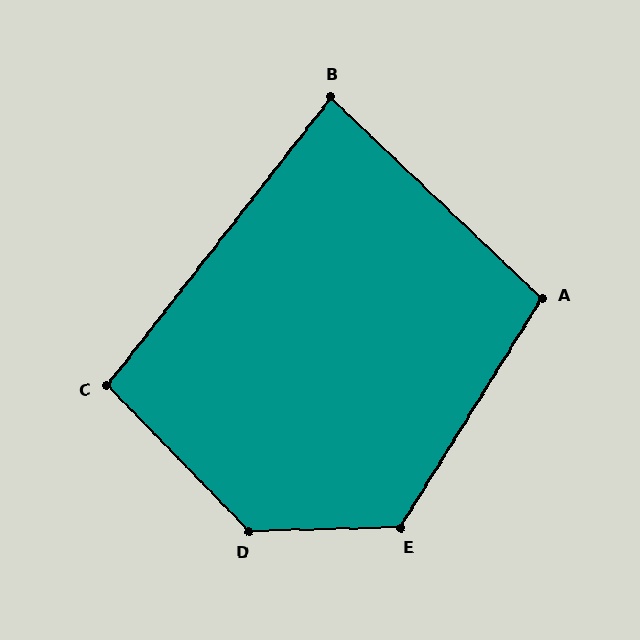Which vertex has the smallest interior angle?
B, at approximately 84 degrees.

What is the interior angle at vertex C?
Approximately 98 degrees (obtuse).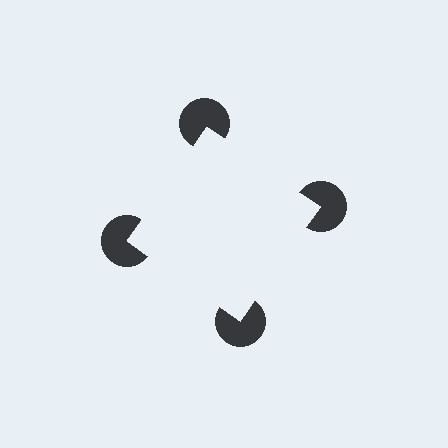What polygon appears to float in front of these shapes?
An illusory square — its edges are inferred from the aligned wedge cuts in the pac-man discs, not physically drawn.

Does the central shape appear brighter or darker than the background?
It typically appears slightly brighter than the background, even though no actual brightness change is drawn.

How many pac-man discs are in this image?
There are 4 — one at each vertex of the illusory square.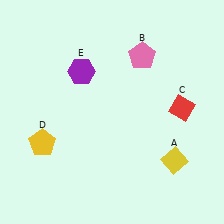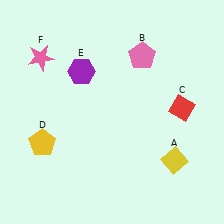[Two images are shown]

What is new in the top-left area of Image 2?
A pink star (F) was added in the top-left area of Image 2.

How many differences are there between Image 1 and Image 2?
There is 1 difference between the two images.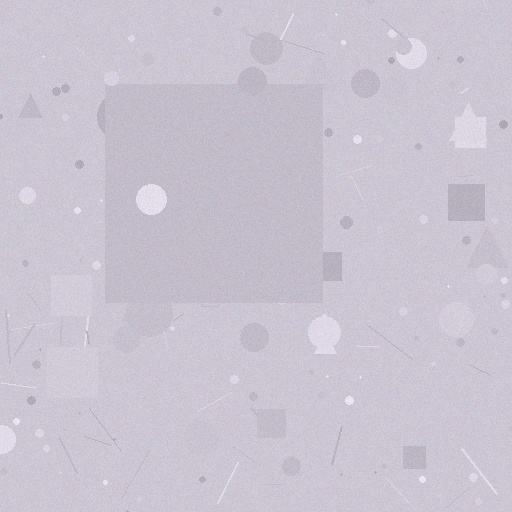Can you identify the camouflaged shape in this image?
The camouflaged shape is a square.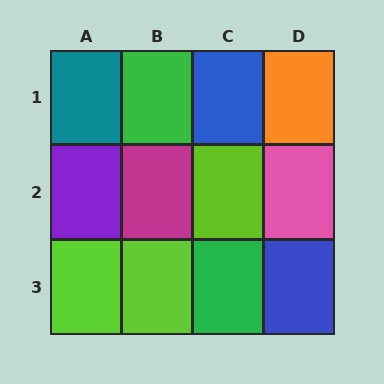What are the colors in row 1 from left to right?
Teal, green, blue, orange.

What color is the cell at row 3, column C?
Green.